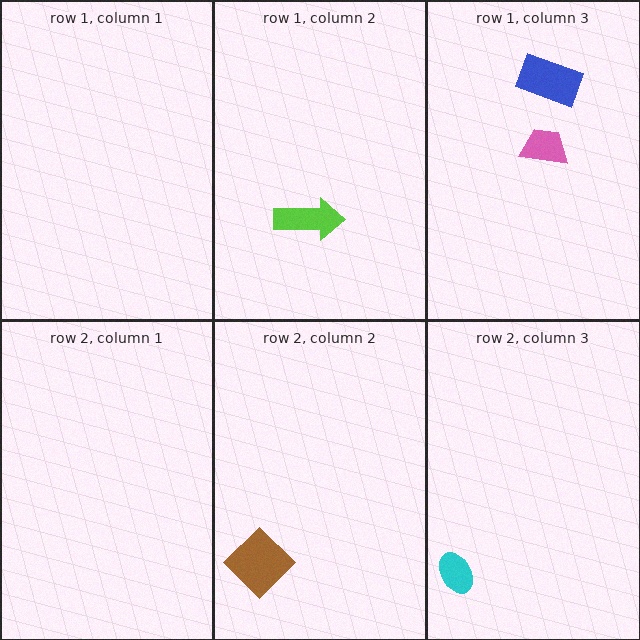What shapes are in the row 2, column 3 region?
The cyan ellipse.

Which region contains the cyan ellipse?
The row 2, column 3 region.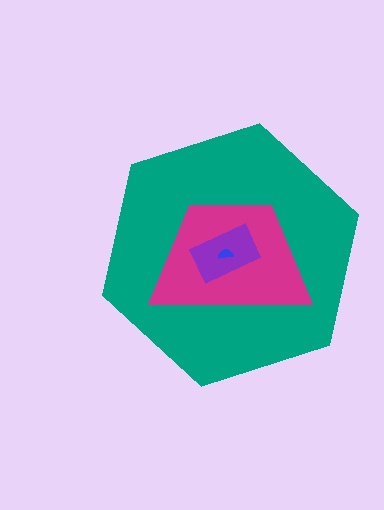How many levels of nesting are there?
4.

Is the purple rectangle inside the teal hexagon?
Yes.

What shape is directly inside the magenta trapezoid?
The purple rectangle.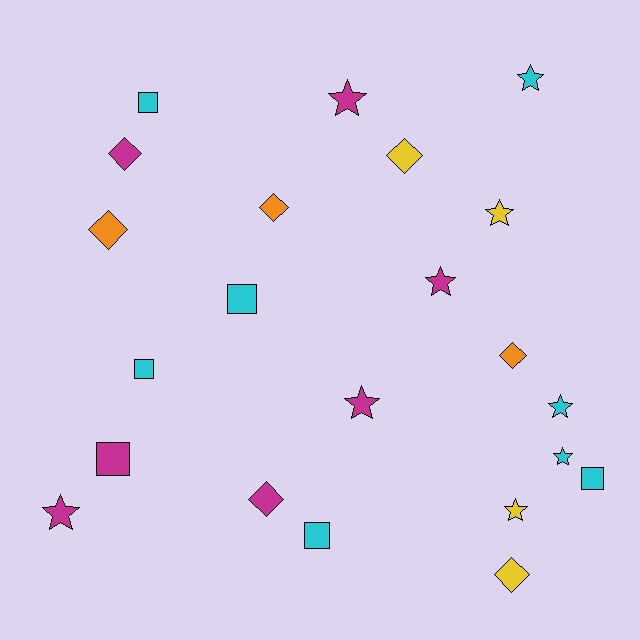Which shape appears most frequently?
Star, with 9 objects.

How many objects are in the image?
There are 22 objects.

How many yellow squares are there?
There are no yellow squares.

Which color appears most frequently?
Cyan, with 8 objects.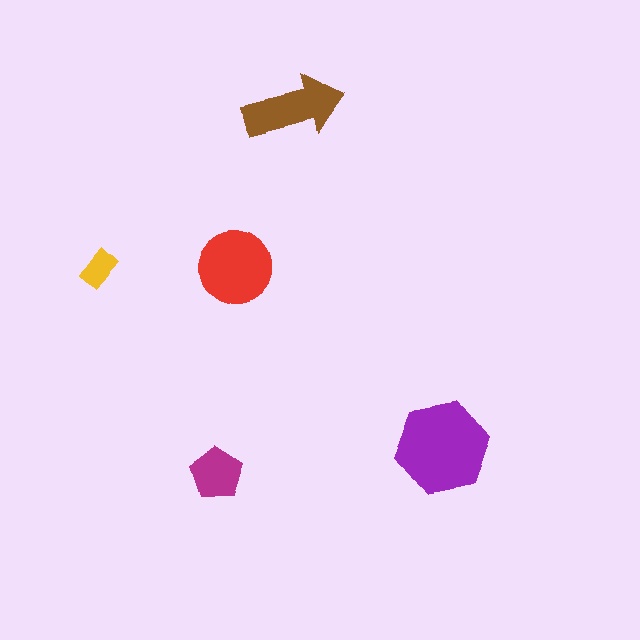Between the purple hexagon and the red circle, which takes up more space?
The purple hexagon.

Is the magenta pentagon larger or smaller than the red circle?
Smaller.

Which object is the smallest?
The yellow rectangle.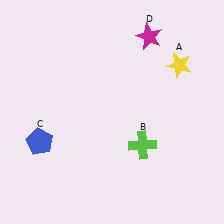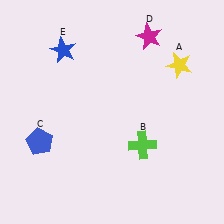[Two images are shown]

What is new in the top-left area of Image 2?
A blue star (E) was added in the top-left area of Image 2.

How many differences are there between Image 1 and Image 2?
There is 1 difference between the two images.